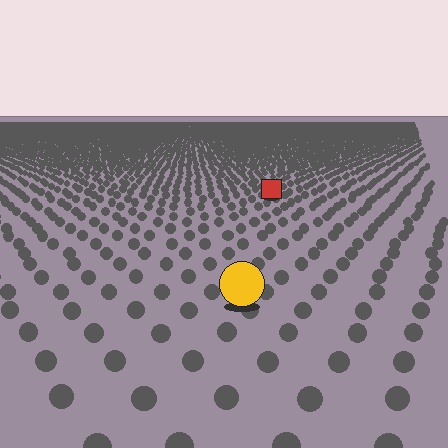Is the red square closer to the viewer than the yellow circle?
No. The yellow circle is closer — you can tell from the texture gradient: the ground texture is coarser near it.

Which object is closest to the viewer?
The yellow circle is closest. The texture marks near it are larger and more spread out.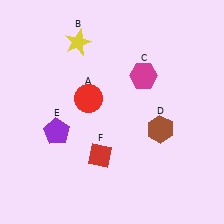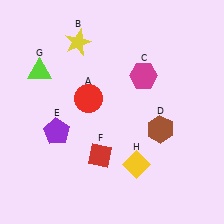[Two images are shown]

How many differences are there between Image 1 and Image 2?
There are 2 differences between the two images.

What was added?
A lime triangle (G), a yellow diamond (H) were added in Image 2.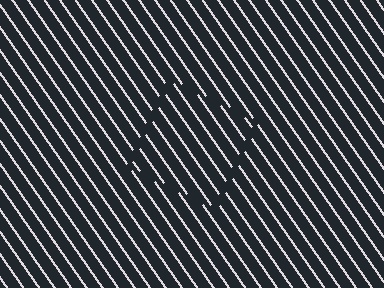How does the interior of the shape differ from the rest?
The interior of the shape contains the same grating, shifted by half a period — the contour is defined by the phase discontinuity where line-ends from the inner and outer gratings abut.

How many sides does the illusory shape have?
4 sides — the line-ends trace a square.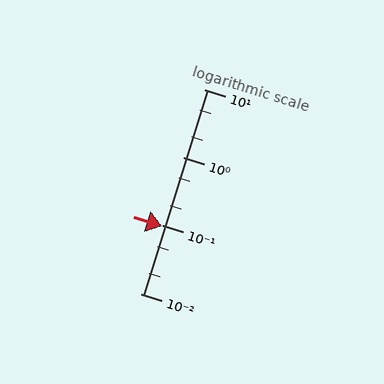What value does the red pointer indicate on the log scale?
The pointer indicates approximately 0.098.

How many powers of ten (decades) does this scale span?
The scale spans 3 decades, from 0.01 to 10.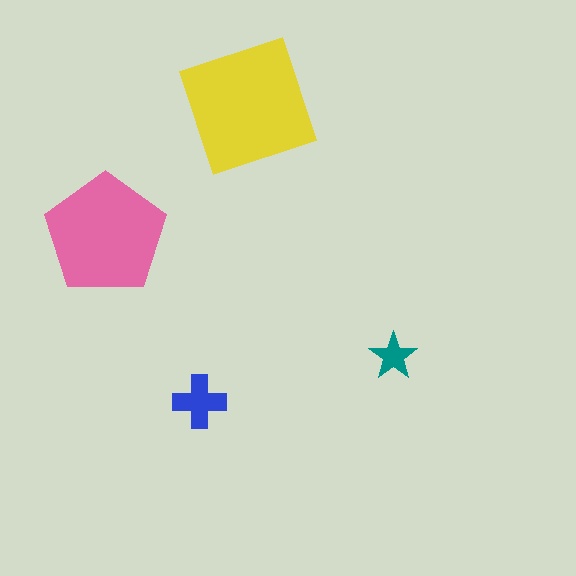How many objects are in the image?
There are 4 objects in the image.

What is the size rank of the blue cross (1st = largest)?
3rd.